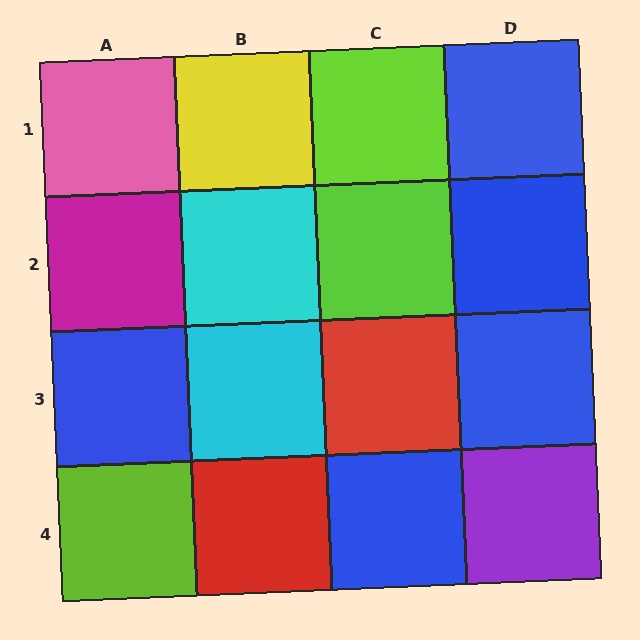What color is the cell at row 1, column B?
Yellow.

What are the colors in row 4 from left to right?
Lime, red, blue, purple.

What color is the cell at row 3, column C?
Red.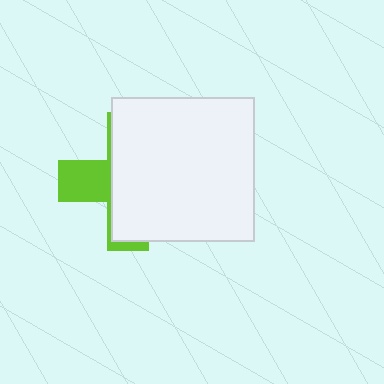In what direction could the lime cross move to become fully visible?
The lime cross could move left. That would shift it out from behind the white square entirely.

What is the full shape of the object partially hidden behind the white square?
The partially hidden object is a lime cross.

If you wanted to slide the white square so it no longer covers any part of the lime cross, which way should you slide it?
Slide it right — that is the most direct way to separate the two shapes.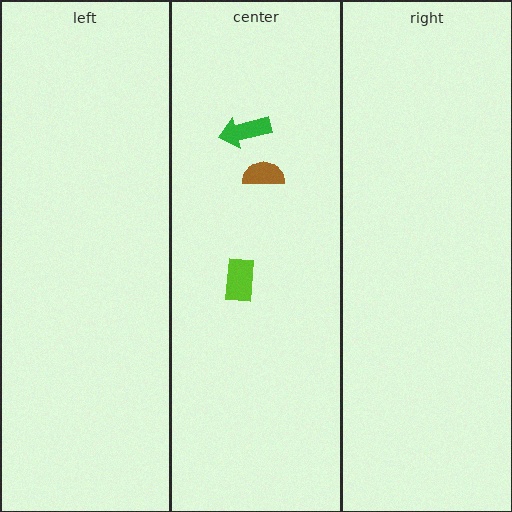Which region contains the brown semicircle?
The center region.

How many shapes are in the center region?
3.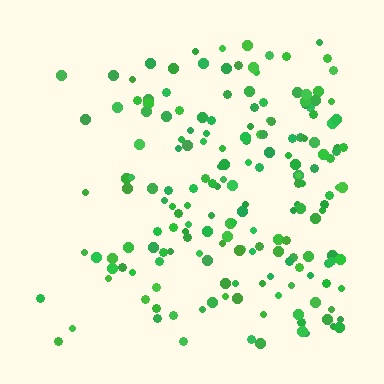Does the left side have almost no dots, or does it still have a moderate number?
Still a moderate number, just noticeably fewer than the right.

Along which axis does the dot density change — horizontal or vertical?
Horizontal.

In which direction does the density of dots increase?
From left to right, with the right side densest.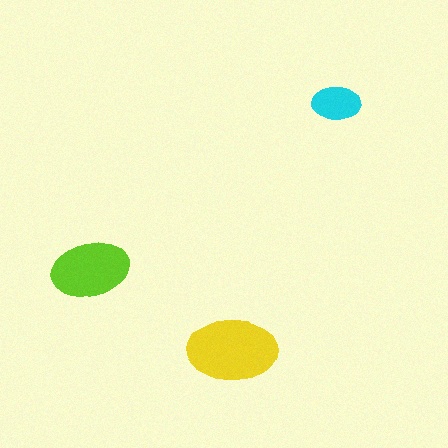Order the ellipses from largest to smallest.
the yellow one, the lime one, the cyan one.